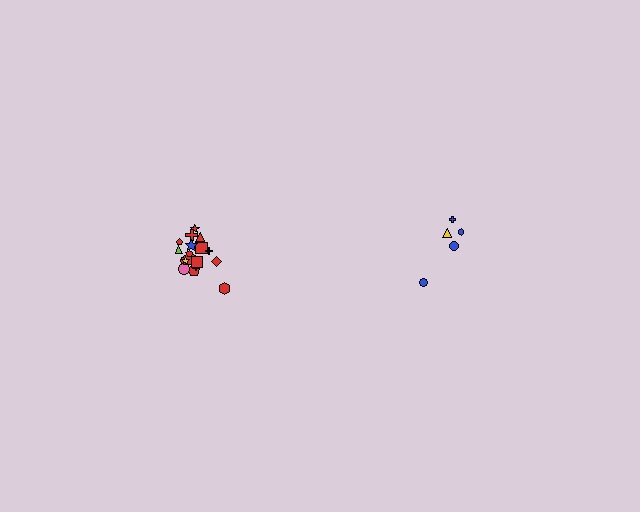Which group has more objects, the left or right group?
The left group.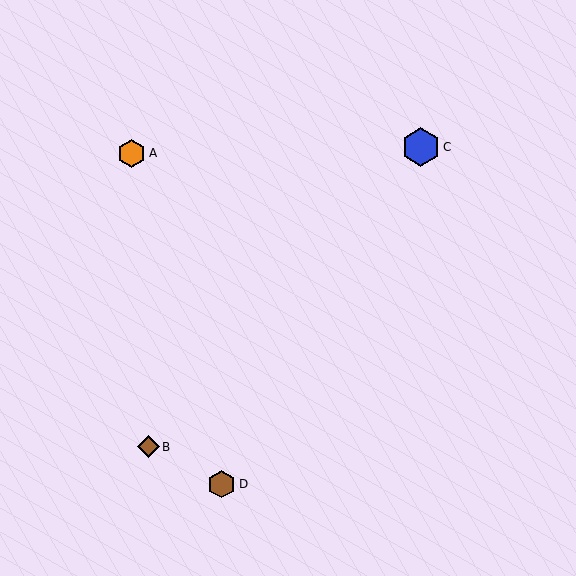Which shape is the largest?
The blue hexagon (labeled C) is the largest.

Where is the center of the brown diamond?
The center of the brown diamond is at (148, 447).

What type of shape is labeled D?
Shape D is a brown hexagon.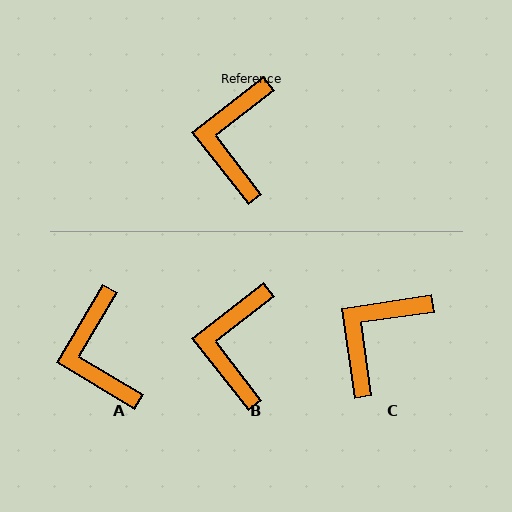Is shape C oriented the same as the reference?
No, it is off by about 30 degrees.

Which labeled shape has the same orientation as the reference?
B.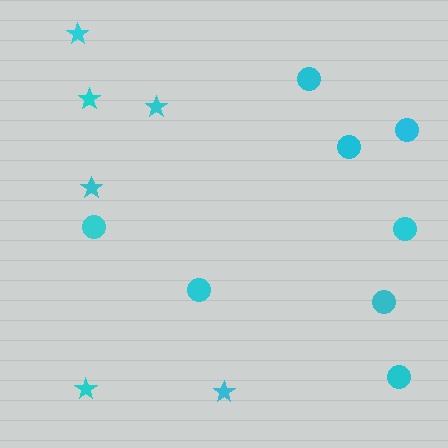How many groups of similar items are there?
There are 2 groups: one group of stars (6) and one group of circles (8).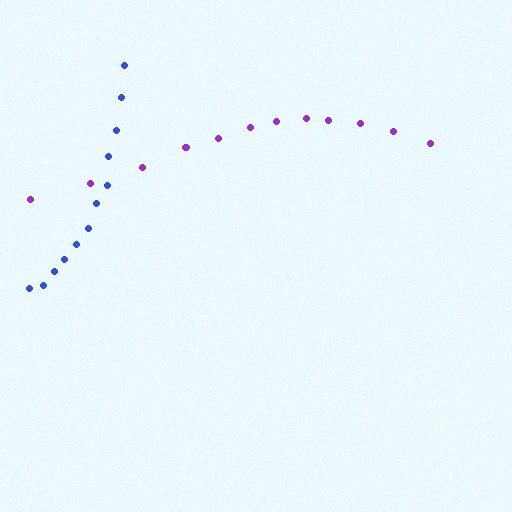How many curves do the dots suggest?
There are 2 distinct paths.